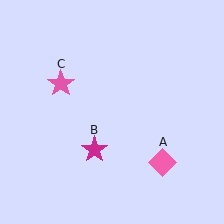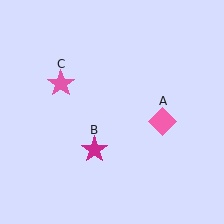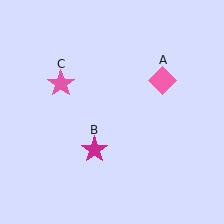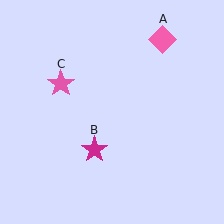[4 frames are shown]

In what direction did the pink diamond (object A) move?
The pink diamond (object A) moved up.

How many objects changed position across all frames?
1 object changed position: pink diamond (object A).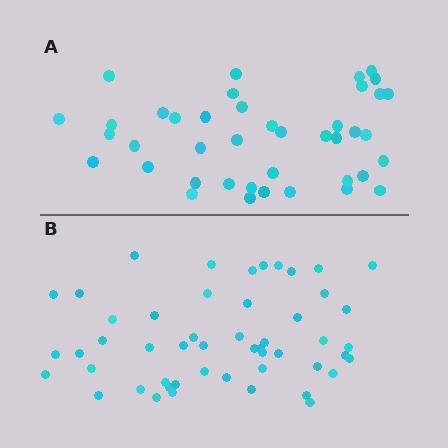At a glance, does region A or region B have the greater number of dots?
Region B (the bottom region) has more dots.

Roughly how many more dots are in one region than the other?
Region B has roughly 10 or so more dots than region A.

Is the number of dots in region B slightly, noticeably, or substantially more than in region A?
Region B has only slightly more — the two regions are fairly close. The ratio is roughly 1.2 to 1.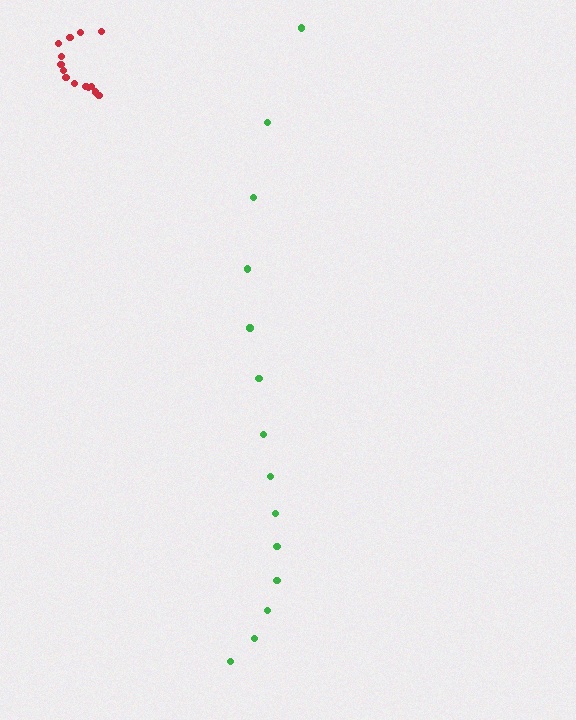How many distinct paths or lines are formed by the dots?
There are 2 distinct paths.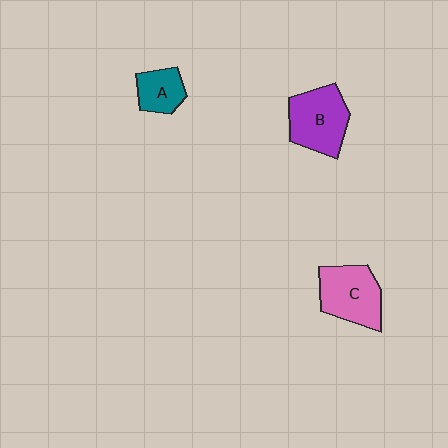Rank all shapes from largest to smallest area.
From largest to smallest: B (purple), C (pink), A (teal).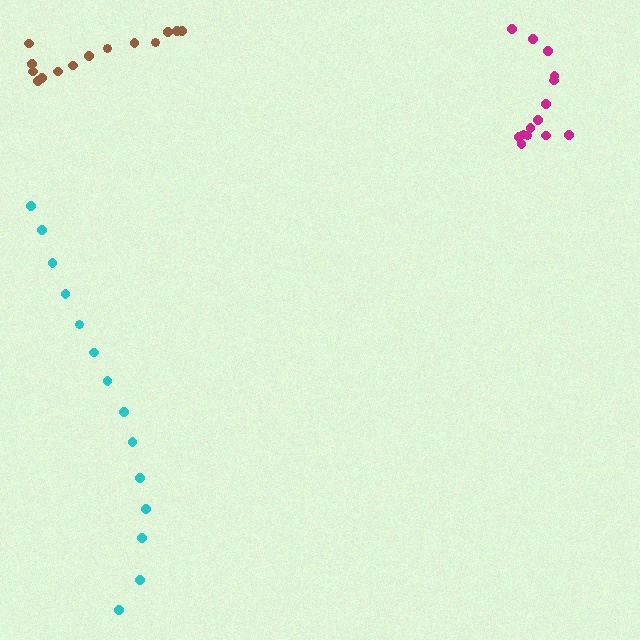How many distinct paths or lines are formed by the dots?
There are 3 distinct paths.